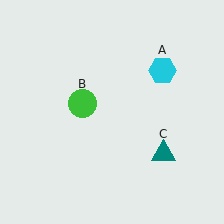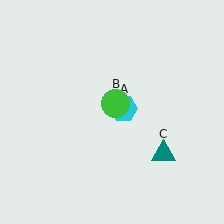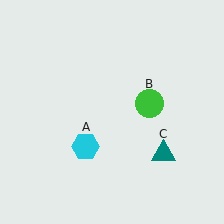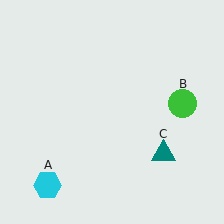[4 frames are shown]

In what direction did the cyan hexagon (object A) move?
The cyan hexagon (object A) moved down and to the left.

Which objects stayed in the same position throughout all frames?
Teal triangle (object C) remained stationary.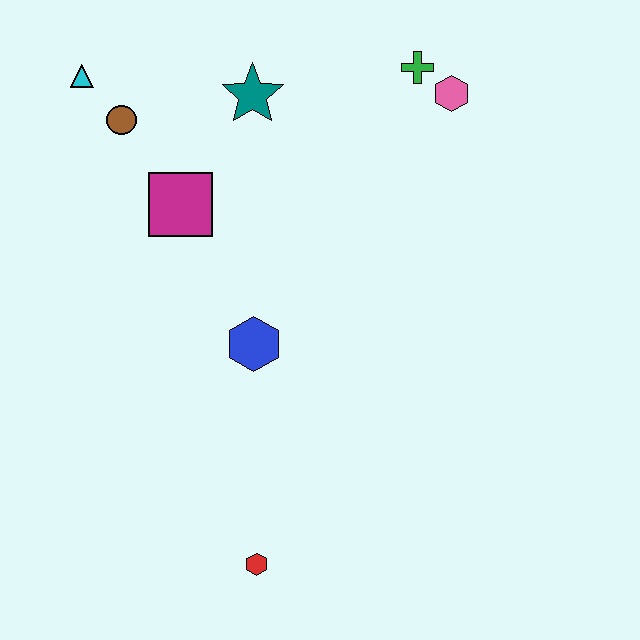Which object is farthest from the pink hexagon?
The red hexagon is farthest from the pink hexagon.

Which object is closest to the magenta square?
The brown circle is closest to the magenta square.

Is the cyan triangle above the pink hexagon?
Yes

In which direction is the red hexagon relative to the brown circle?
The red hexagon is below the brown circle.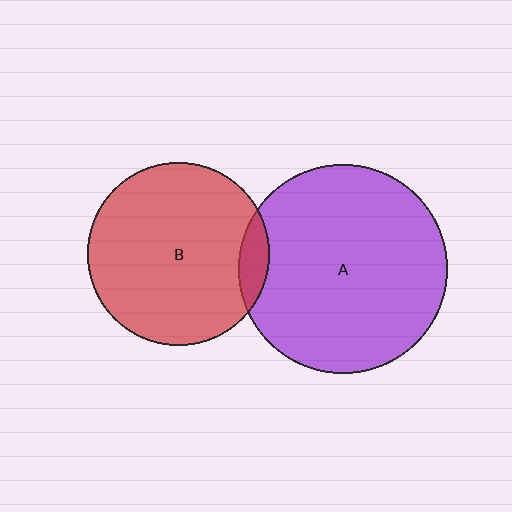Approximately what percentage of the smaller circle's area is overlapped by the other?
Approximately 10%.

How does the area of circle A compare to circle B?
Approximately 1.3 times.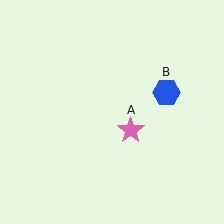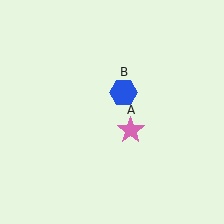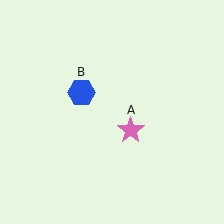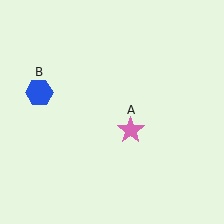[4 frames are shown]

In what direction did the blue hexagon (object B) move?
The blue hexagon (object B) moved left.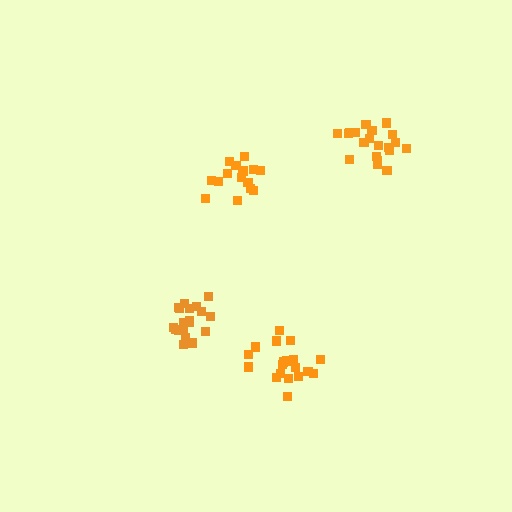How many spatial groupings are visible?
There are 4 spatial groupings.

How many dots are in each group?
Group 1: 20 dots, Group 2: 19 dots, Group 3: 15 dots, Group 4: 20 dots (74 total).